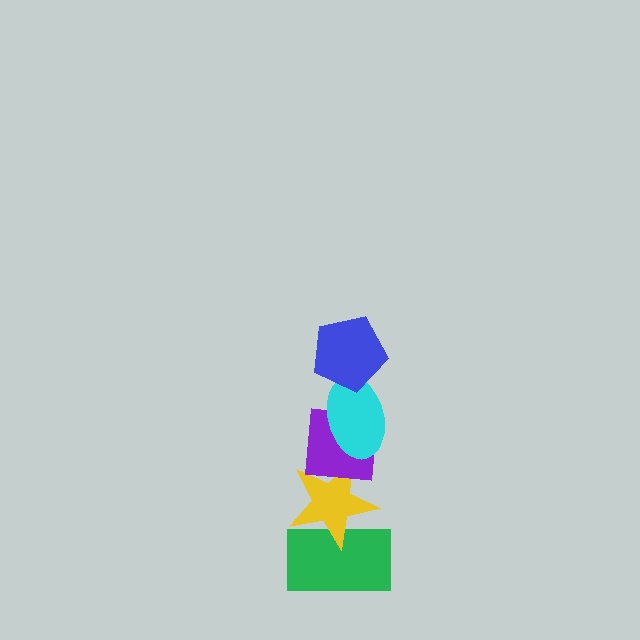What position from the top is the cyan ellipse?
The cyan ellipse is 2nd from the top.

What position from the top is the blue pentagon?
The blue pentagon is 1st from the top.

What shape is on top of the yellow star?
The purple square is on top of the yellow star.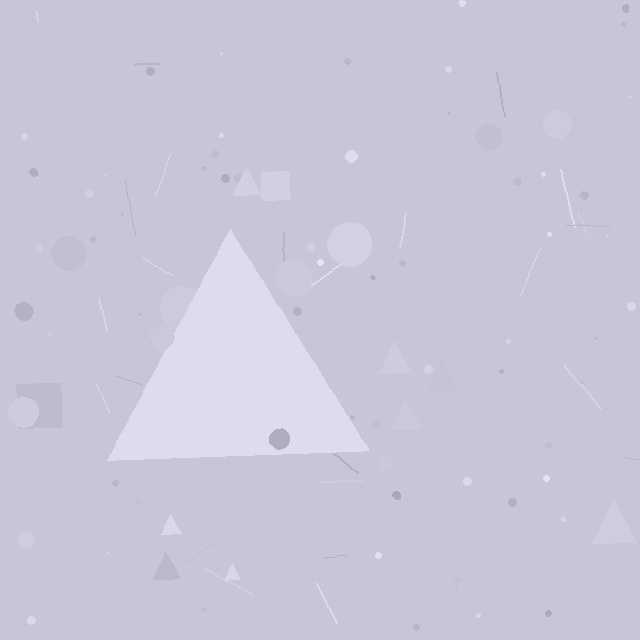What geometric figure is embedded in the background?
A triangle is embedded in the background.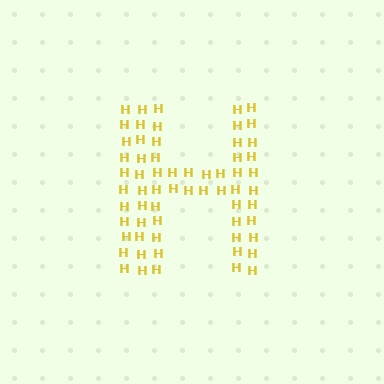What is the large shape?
The large shape is the letter H.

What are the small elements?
The small elements are letter H's.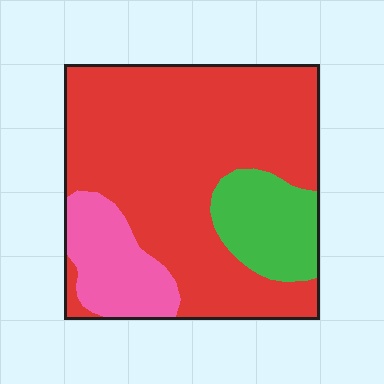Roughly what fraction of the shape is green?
Green covers about 15% of the shape.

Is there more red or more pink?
Red.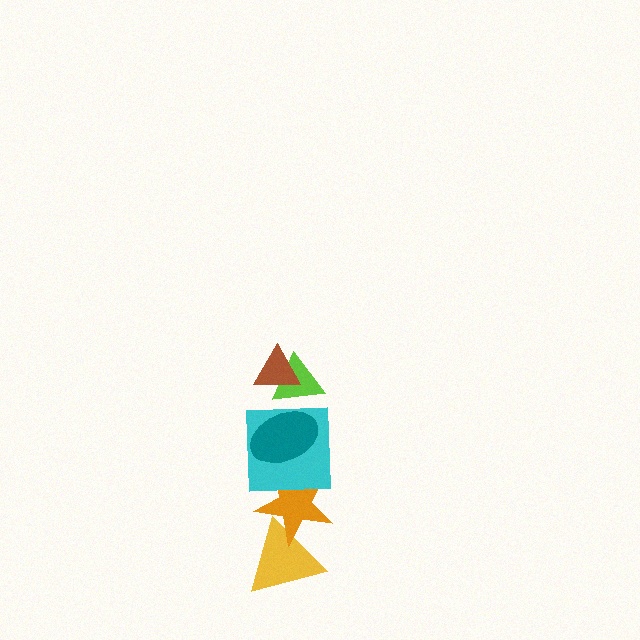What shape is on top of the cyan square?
The teal ellipse is on top of the cyan square.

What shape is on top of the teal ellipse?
The lime triangle is on top of the teal ellipse.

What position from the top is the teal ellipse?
The teal ellipse is 3rd from the top.